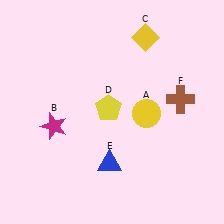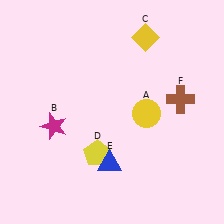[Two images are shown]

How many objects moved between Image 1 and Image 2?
1 object moved between the two images.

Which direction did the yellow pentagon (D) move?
The yellow pentagon (D) moved down.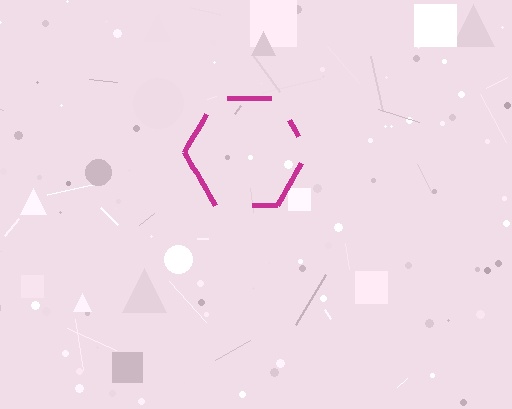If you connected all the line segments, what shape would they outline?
They would outline a hexagon.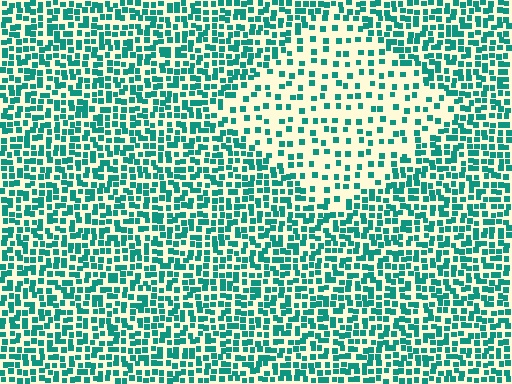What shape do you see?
I see a diamond.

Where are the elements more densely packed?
The elements are more densely packed outside the diamond boundary.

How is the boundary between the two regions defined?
The boundary is defined by a change in element density (approximately 2.3x ratio). All elements are the same color, size, and shape.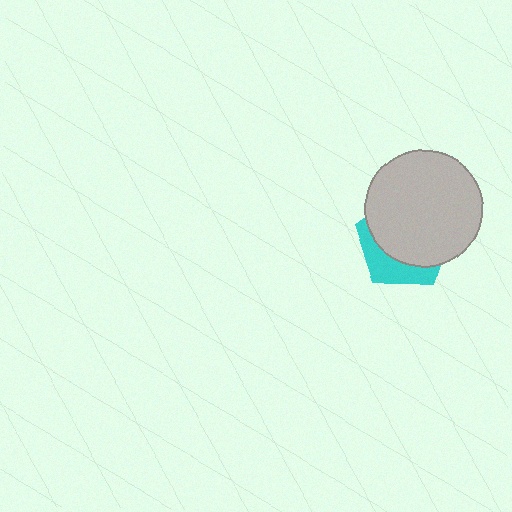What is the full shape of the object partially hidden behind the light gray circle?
The partially hidden object is a cyan pentagon.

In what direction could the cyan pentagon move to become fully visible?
The cyan pentagon could move toward the lower-left. That would shift it out from behind the light gray circle entirely.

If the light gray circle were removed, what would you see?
You would see the complete cyan pentagon.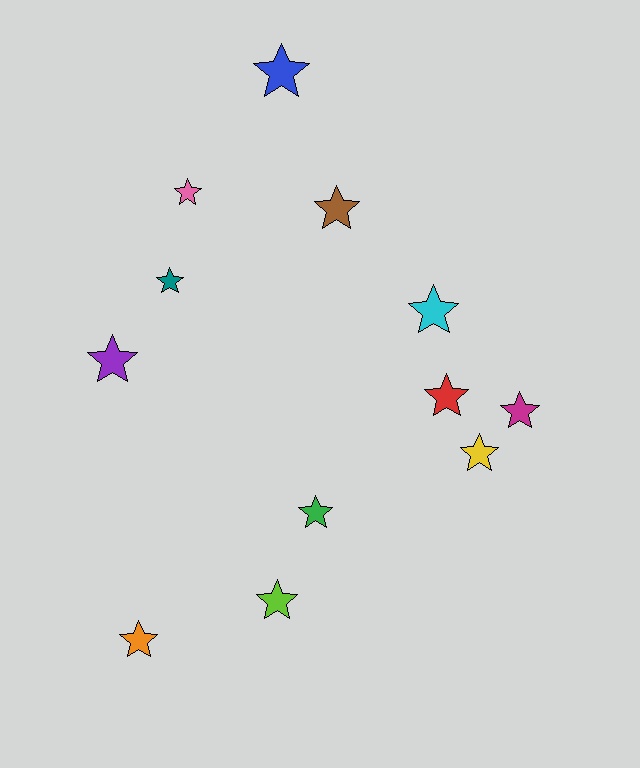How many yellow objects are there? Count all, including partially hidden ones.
There is 1 yellow object.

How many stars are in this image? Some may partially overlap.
There are 12 stars.